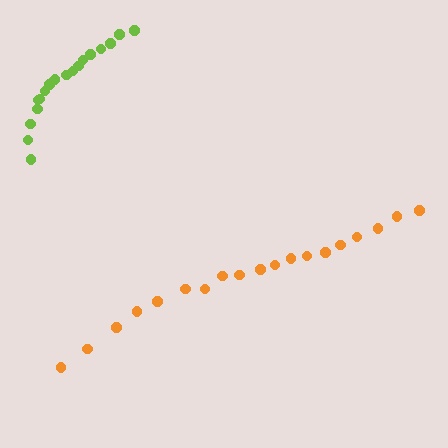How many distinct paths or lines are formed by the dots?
There are 2 distinct paths.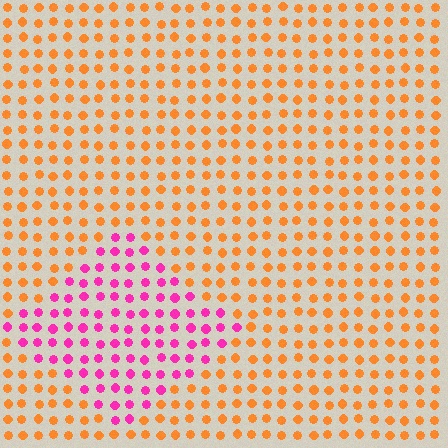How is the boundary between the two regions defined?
The boundary is defined purely by a slight shift in hue (about 67 degrees). Spacing, size, and orientation are identical on both sides.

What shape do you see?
I see a diamond.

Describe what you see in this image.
The image is filled with small orange elements in a uniform arrangement. A diamond-shaped region is visible where the elements are tinted to a slightly different hue, forming a subtle color boundary.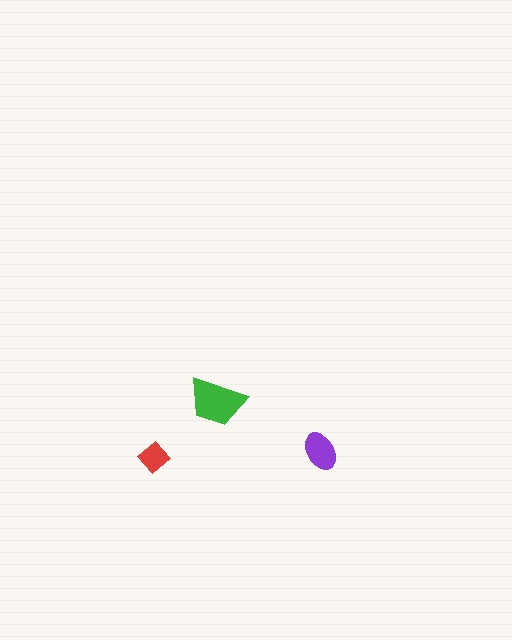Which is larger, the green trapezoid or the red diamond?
The green trapezoid.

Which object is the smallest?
The red diamond.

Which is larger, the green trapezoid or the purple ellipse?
The green trapezoid.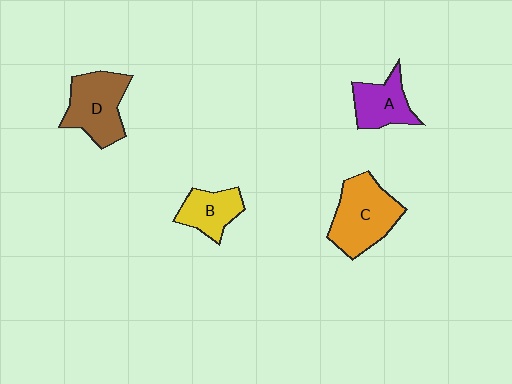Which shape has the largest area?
Shape C (orange).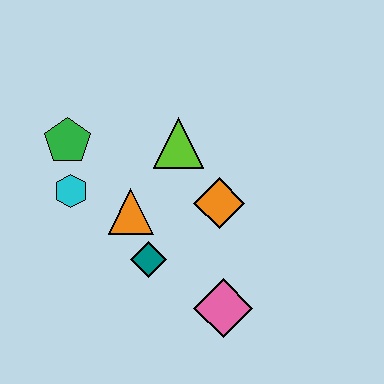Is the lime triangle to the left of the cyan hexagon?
No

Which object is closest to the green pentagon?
The cyan hexagon is closest to the green pentagon.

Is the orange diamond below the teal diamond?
No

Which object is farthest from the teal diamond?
The green pentagon is farthest from the teal diamond.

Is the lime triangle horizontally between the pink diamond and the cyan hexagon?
Yes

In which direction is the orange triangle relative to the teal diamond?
The orange triangle is above the teal diamond.